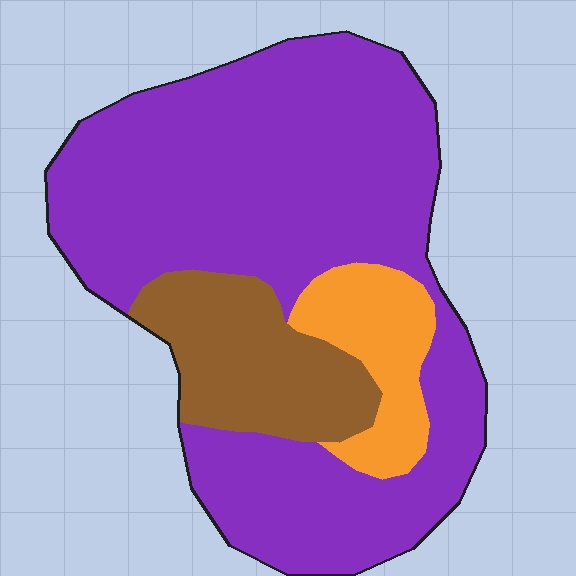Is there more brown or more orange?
Brown.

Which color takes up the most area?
Purple, at roughly 70%.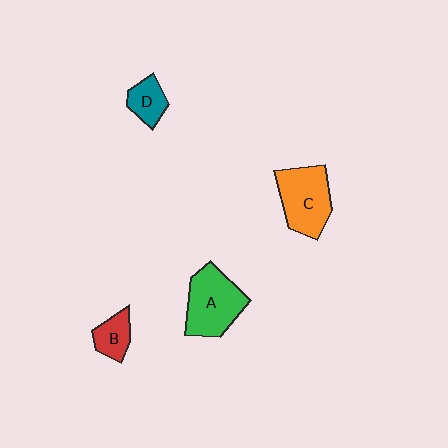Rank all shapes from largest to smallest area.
From largest to smallest: A (green), C (orange), D (teal), B (red).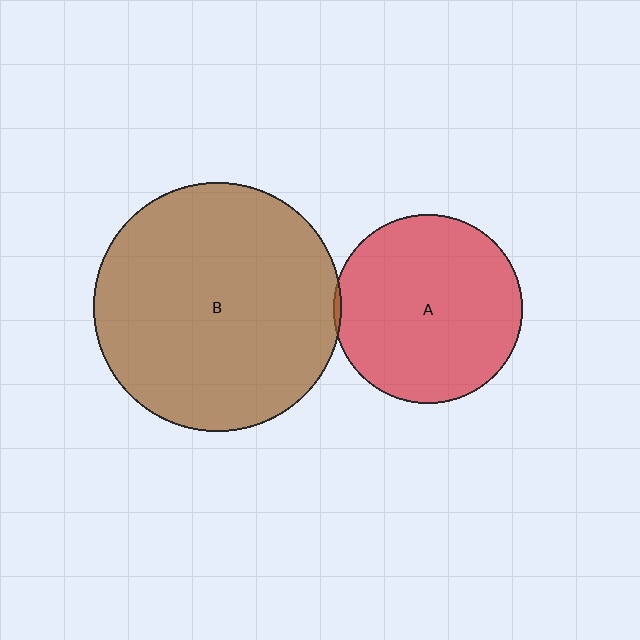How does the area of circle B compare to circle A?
Approximately 1.7 times.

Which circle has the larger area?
Circle B (brown).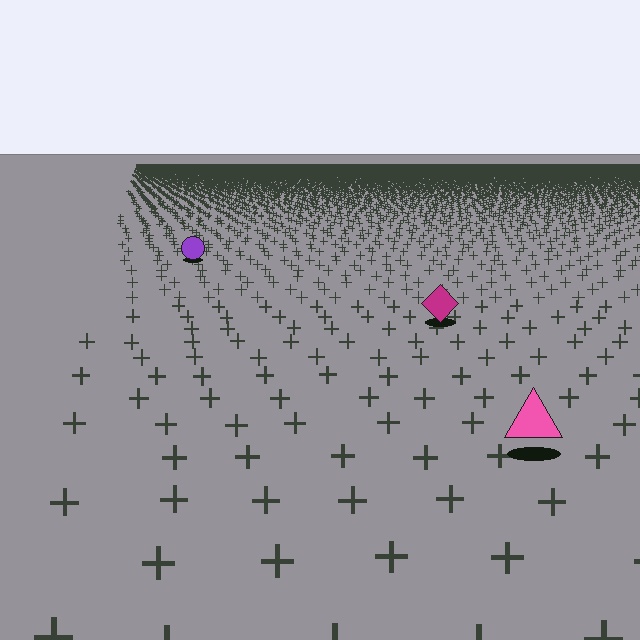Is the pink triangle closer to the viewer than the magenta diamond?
Yes. The pink triangle is closer — you can tell from the texture gradient: the ground texture is coarser near it.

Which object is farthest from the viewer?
The purple circle is farthest from the viewer. It appears smaller and the ground texture around it is denser.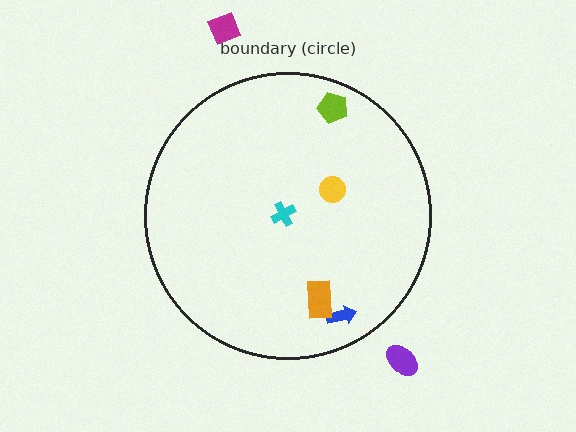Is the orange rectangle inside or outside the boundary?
Inside.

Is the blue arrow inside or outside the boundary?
Inside.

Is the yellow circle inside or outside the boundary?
Inside.